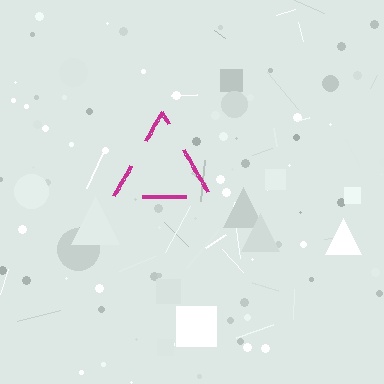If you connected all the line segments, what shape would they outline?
They would outline a triangle.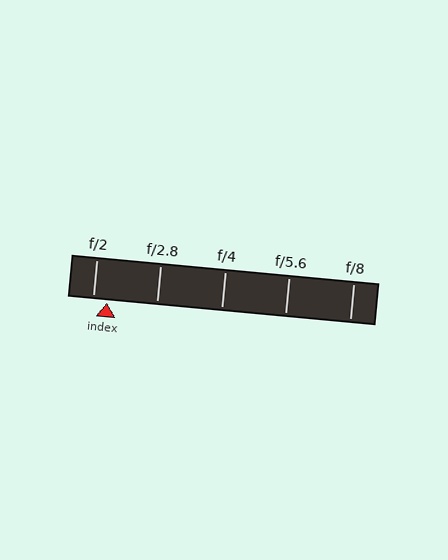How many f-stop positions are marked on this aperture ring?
There are 5 f-stop positions marked.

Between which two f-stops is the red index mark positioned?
The index mark is between f/2 and f/2.8.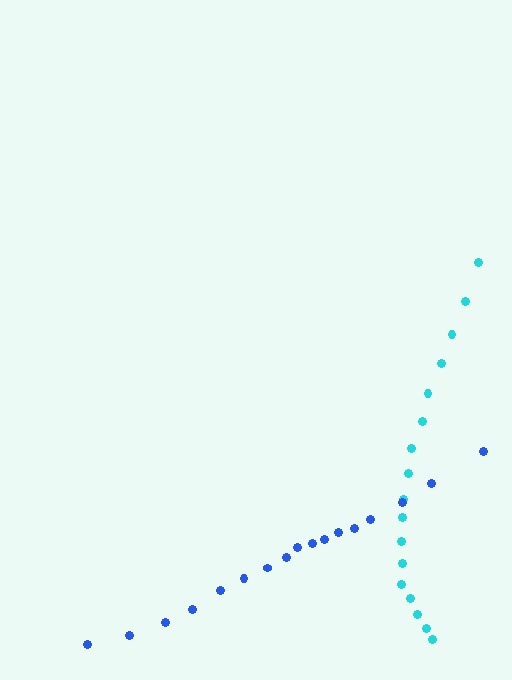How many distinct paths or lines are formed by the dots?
There are 2 distinct paths.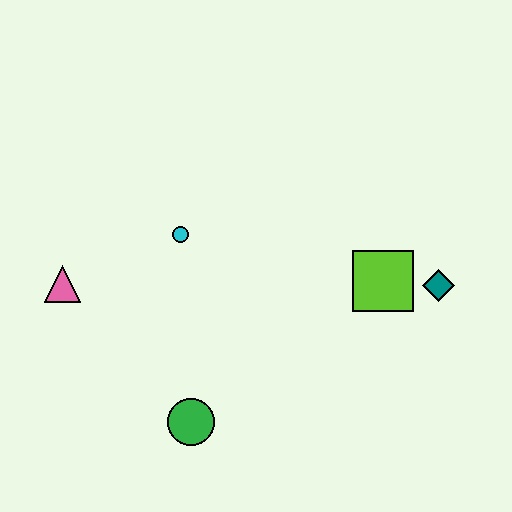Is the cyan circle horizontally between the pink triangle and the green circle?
Yes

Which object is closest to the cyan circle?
The pink triangle is closest to the cyan circle.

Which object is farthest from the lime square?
The pink triangle is farthest from the lime square.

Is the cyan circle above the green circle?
Yes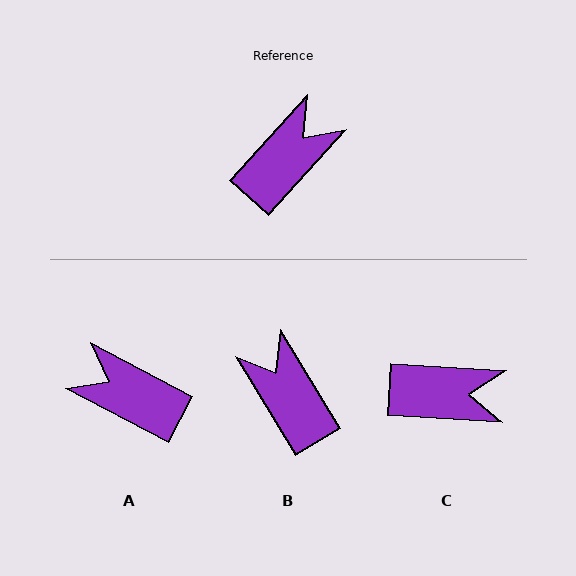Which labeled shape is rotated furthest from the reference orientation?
A, about 104 degrees away.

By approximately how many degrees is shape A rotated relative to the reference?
Approximately 104 degrees counter-clockwise.